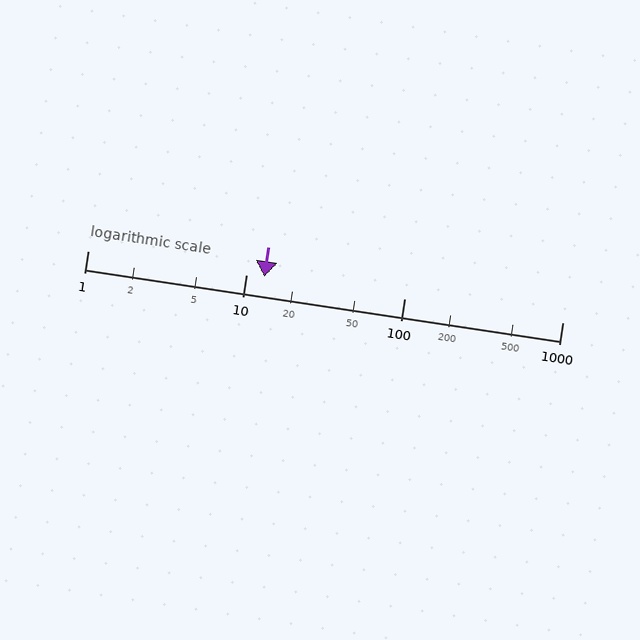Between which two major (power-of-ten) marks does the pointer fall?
The pointer is between 10 and 100.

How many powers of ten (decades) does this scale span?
The scale spans 3 decades, from 1 to 1000.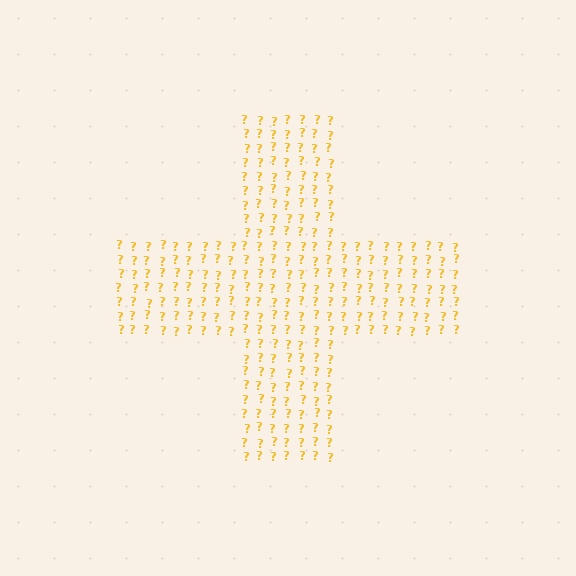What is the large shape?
The large shape is a cross.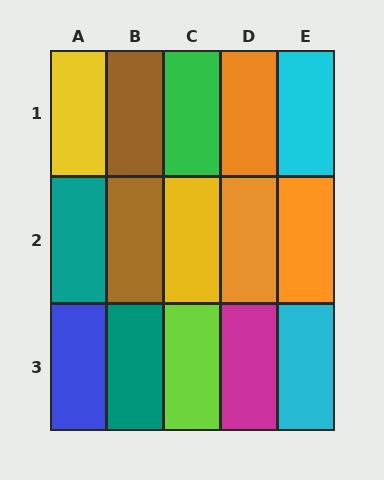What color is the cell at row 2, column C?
Yellow.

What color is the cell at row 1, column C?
Green.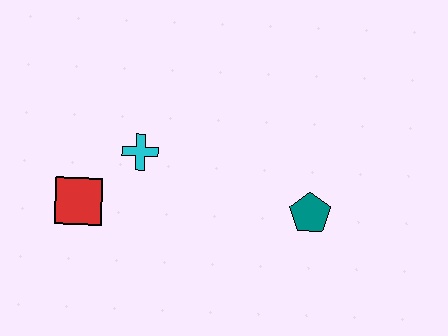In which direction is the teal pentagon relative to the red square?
The teal pentagon is to the right of the red square.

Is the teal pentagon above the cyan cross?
No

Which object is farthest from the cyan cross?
The teal pentagon is farthest from the cyan cross.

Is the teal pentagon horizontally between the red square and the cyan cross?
No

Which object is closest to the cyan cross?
The red square is closest to the cyan cross.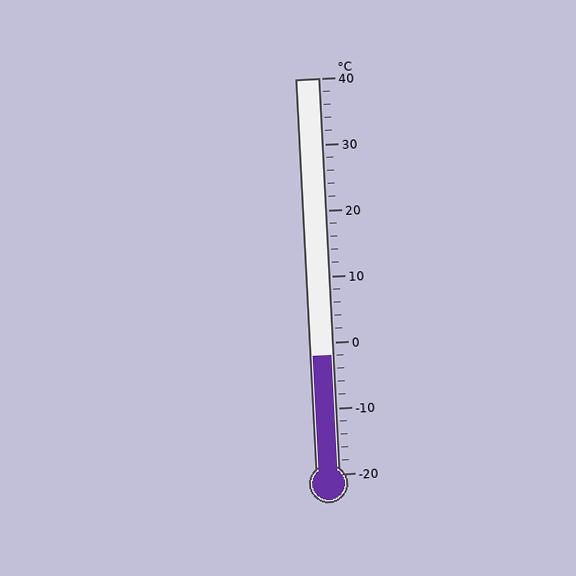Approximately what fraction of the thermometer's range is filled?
The thermometer is filled to approximately 30% of its range.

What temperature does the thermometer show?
The thermometer shows approximately -2°C.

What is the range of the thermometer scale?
The thermometer scale ranges from -20°C to 40°C.